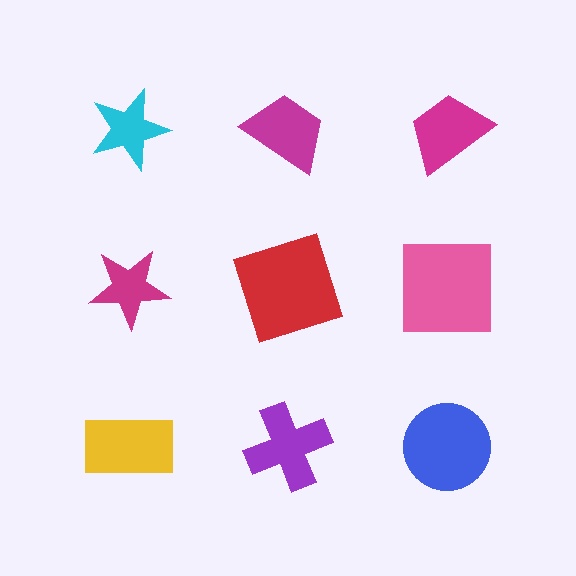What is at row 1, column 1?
A cyan star.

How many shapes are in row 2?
3 shapes.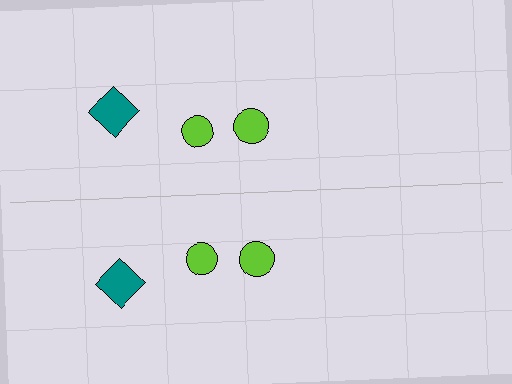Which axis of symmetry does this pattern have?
The pattern has a horizontal axis of symmetry running through the center of the image.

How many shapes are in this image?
There are 6 shapes in this image.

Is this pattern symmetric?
Yes, this pattern has bilateral (reflection) symmetry.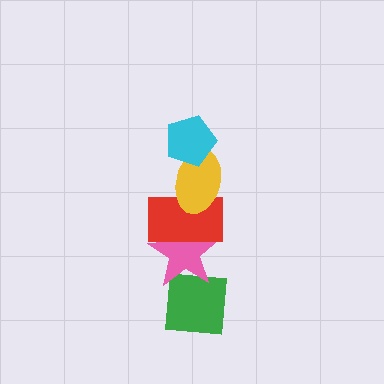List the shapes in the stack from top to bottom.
From top to bottom: the cyan pentagon, the yellow ellipse, the red rectangle, the pink star, the green square.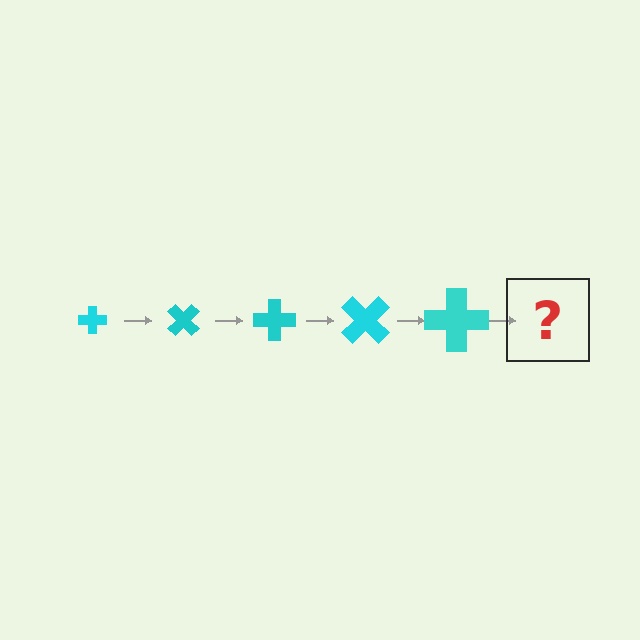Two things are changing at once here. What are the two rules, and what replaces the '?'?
The two rules are that the cross grows larger each step and it rotates 45 degrees each step. The '?' should be a cross, larger than the previous one and rotated 225 degrees from the start.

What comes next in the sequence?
The next element should be a cross, larger than the previous one and rotated 225 degrees from the start.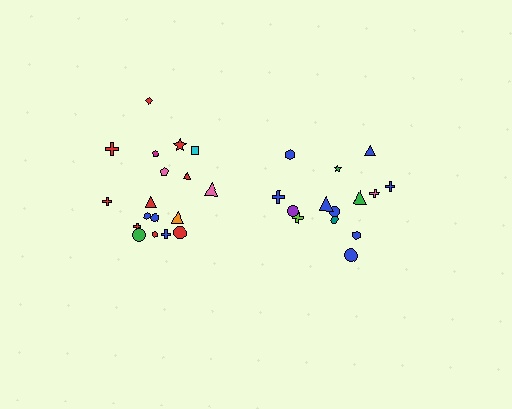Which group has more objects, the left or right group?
The left group.